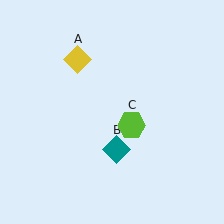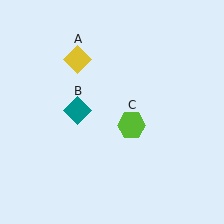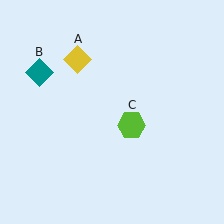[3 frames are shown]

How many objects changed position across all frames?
1 object changed position: teal diamond (object B).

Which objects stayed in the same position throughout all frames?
Yellow diamond (object A) and lime hexagon (object C) remained stationary.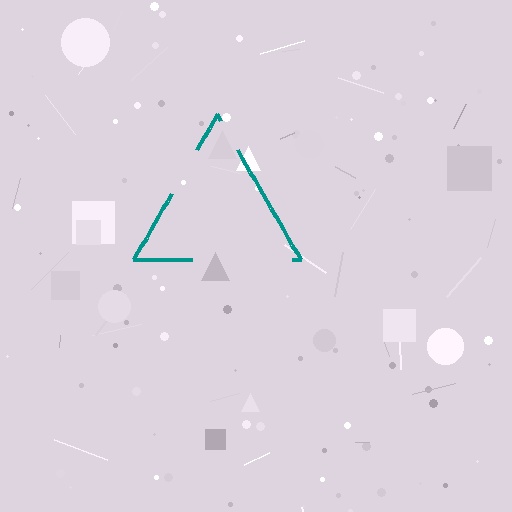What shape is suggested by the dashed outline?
The dashed outline suggests a triangle.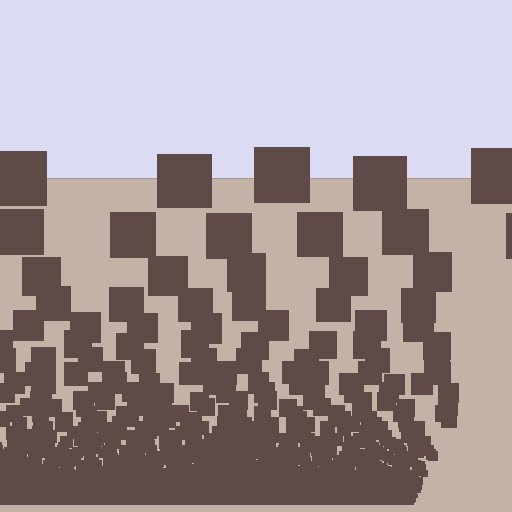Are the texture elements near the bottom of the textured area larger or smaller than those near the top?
Smaller. The gradient is inverted — elements near the bottom are smaller and denser.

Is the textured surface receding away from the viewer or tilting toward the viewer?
The surface appears to tilt toward the viewer. Texture elements get larger and sparser toward the top.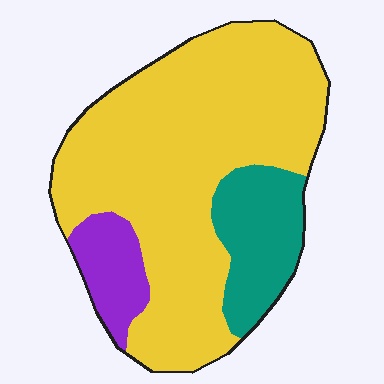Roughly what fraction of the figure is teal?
Teal covers 17% of the figure.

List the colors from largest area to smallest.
From largest to smallest: yellow, teal, purple.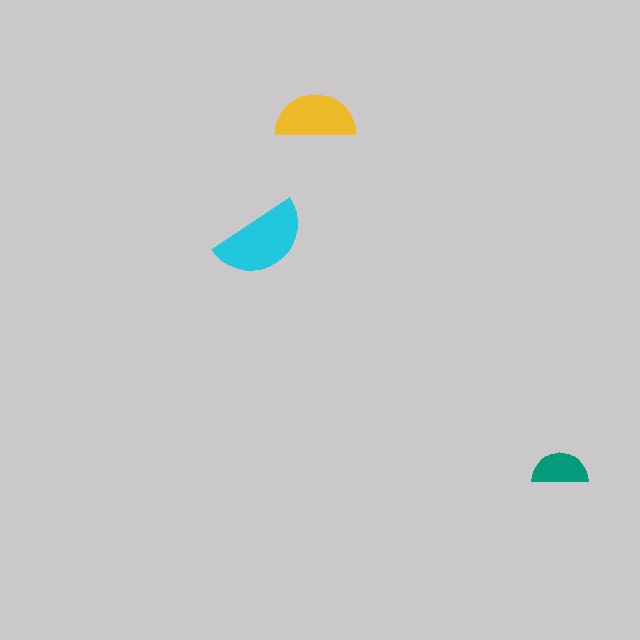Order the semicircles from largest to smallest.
the cyan one, the yellow one, the teal one.